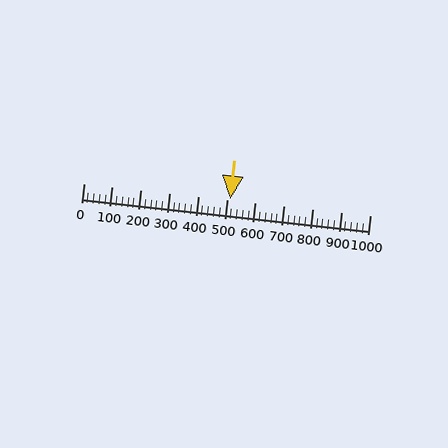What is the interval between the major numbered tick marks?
The major tick marks are spaced 100 units apart.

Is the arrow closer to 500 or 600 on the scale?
The arrow is closer to 500.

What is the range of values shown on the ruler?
The ruler shows values from 0 to 1000.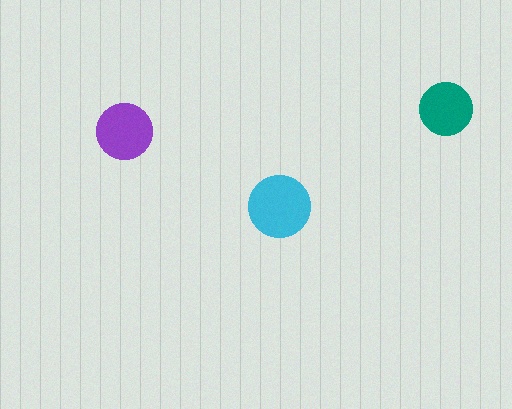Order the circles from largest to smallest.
the cyan one, the purple one, the teal one.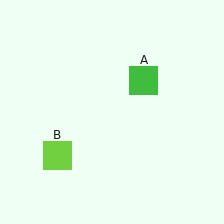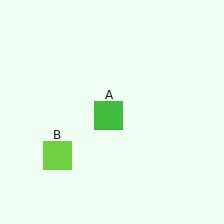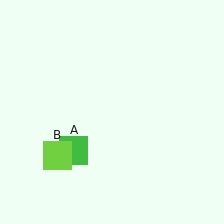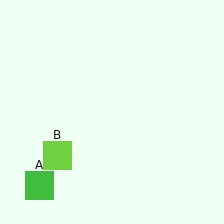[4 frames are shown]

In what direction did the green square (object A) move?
The green square (object A) moved down and to the left.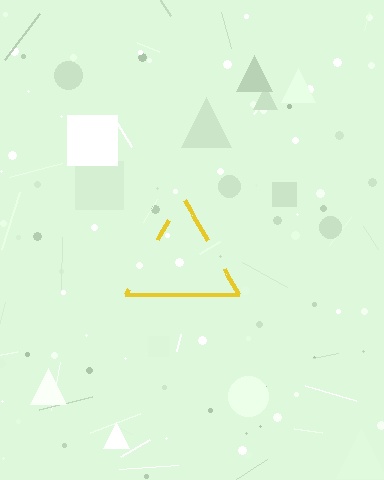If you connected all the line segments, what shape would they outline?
They would outline a triangle.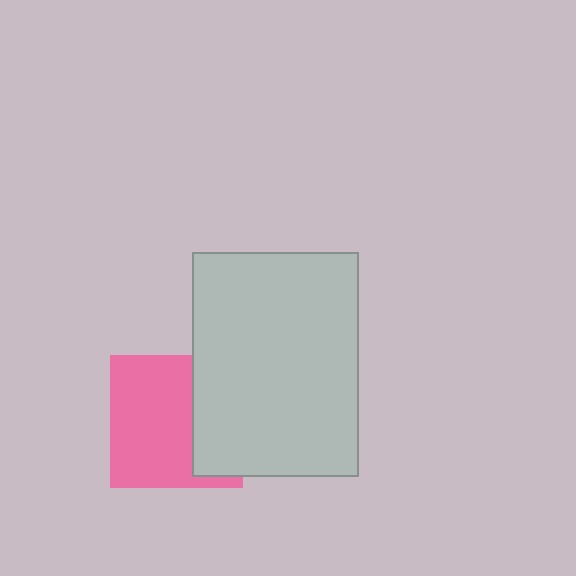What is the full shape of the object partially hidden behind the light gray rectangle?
The partially hidden object is a pink square.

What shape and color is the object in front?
The object in front is a light gray rectangle.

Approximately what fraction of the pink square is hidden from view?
Roughly 36% of the pink square is hidden behind the light gray rectangle.